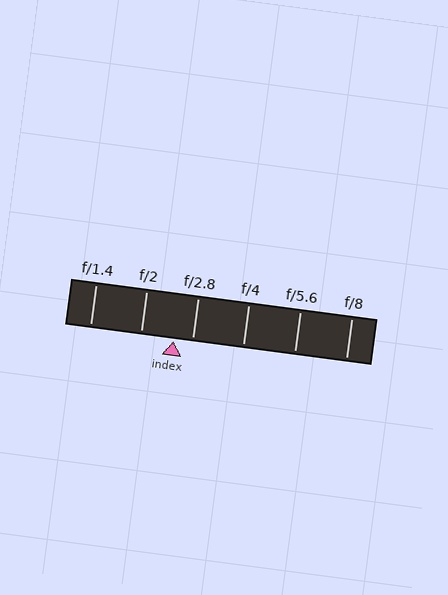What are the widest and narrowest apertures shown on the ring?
The widest aperture shown is f/1.4 and the narrowest is f/8.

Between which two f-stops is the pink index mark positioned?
The index mark is between f/2 and f/2.8.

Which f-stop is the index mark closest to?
The index mark is closest to f/2.8.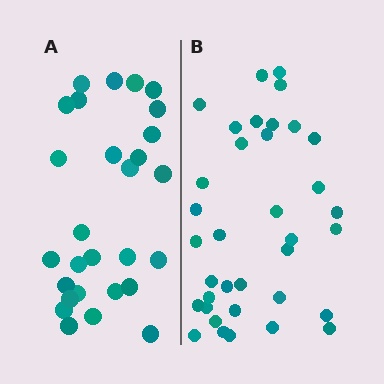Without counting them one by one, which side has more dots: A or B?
Region B (the right region) has more dots.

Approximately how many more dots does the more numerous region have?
Region B has roughly 8 or so more dots than region A.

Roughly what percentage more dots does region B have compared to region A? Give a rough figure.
About 30% more.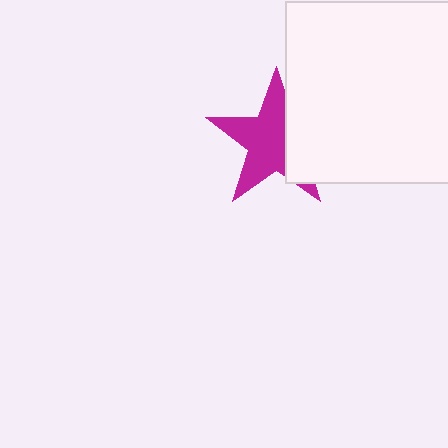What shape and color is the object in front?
The object in front is a white square.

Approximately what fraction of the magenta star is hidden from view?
Roughly 34% of the magenta star is hidden behind the white square.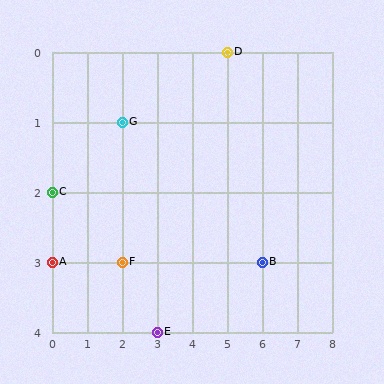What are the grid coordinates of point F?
Point F is at grid coordinates (2, 3).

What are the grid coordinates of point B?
Point B is at grid coordinates (6, 3).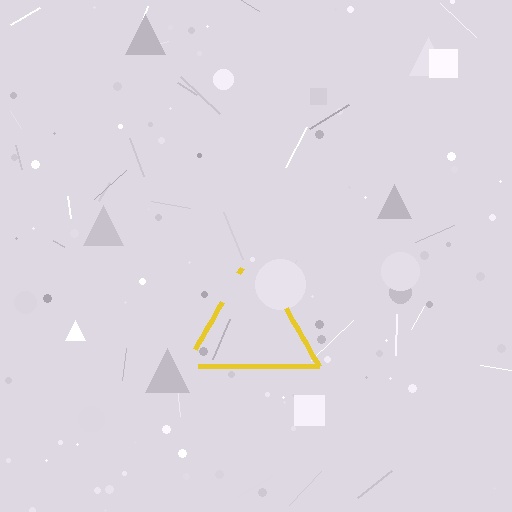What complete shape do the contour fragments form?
The contour fragments form a triangle.